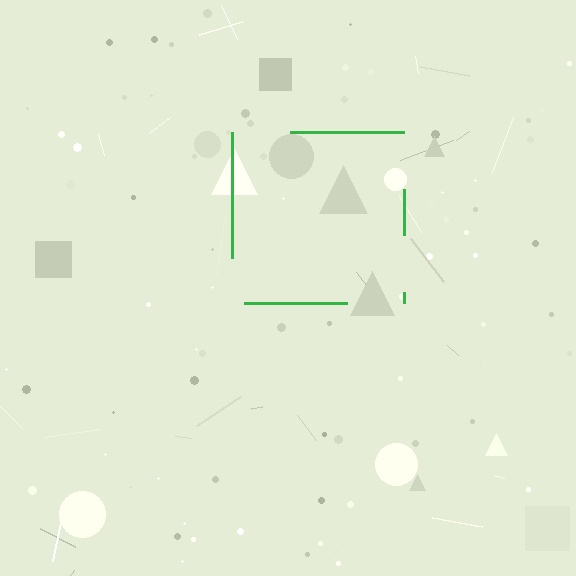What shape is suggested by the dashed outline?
The dashed outline suggests a square.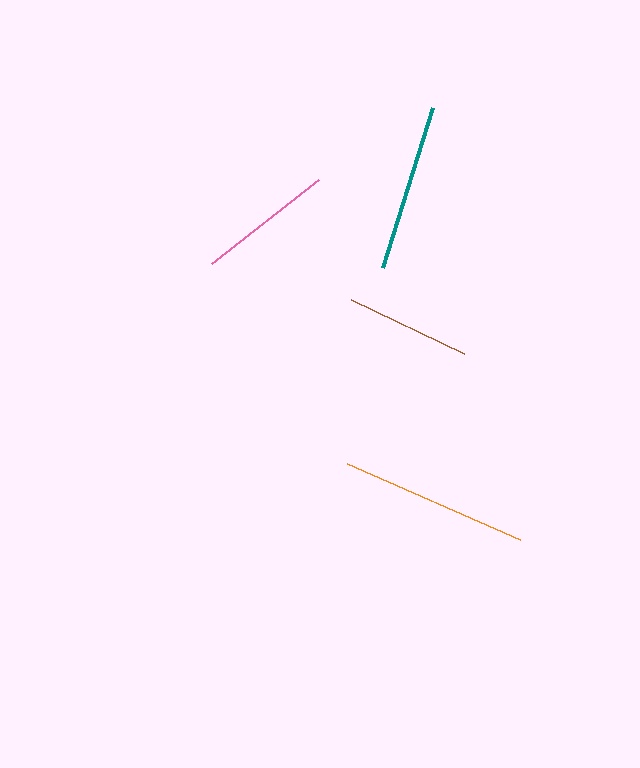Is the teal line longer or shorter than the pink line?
The teal line is longer than the pink line.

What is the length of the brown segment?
The brown segment is approximately 125 pixels long.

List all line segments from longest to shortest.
From longest to shortest: orange, teal, pink, brown.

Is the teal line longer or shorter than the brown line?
The teal line is longer than the brown line.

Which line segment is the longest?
The orange line is the longest at approximately 189 pixels.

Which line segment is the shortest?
The brown line is the shortest at approximately 125 pixels.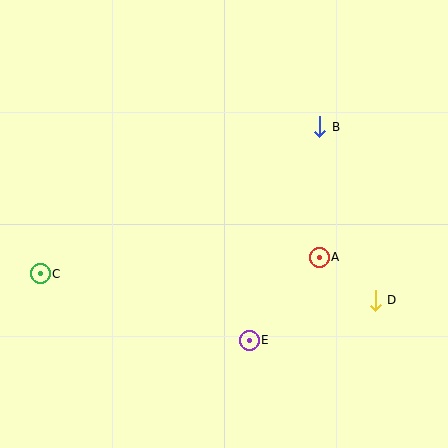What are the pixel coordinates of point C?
Point C is at (40, 274).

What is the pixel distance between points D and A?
The distance between D and A is 71 pixels.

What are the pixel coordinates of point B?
Point B is at (320, 127).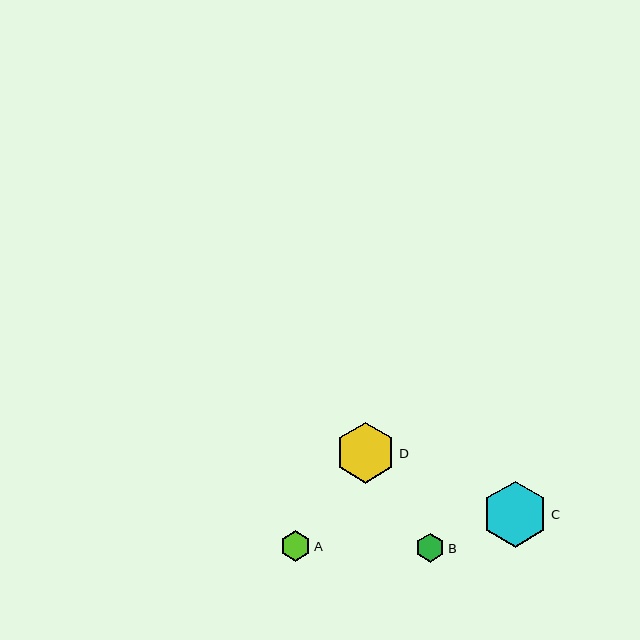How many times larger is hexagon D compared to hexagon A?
Hexagon D is approximately 2.0 times the size of hexagon A.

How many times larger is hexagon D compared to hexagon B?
Hexagon D is approximately 2.1 times the size of hexagon B.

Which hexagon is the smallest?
Hexagon B is the smallest with a size of approximately 29 pixels.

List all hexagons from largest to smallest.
From largest to smallest: C, D, A, B.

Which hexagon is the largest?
Hexagon C is the largest with a size of approximately 66 pixels.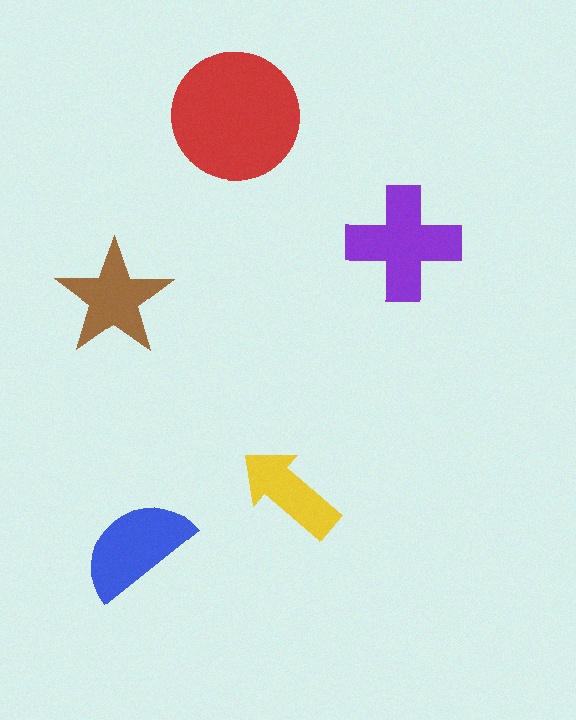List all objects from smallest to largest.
The yellow arrow, the brown star, the blue semicircle, the purple cross, the red circle.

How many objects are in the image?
There are 5 objects in the image.